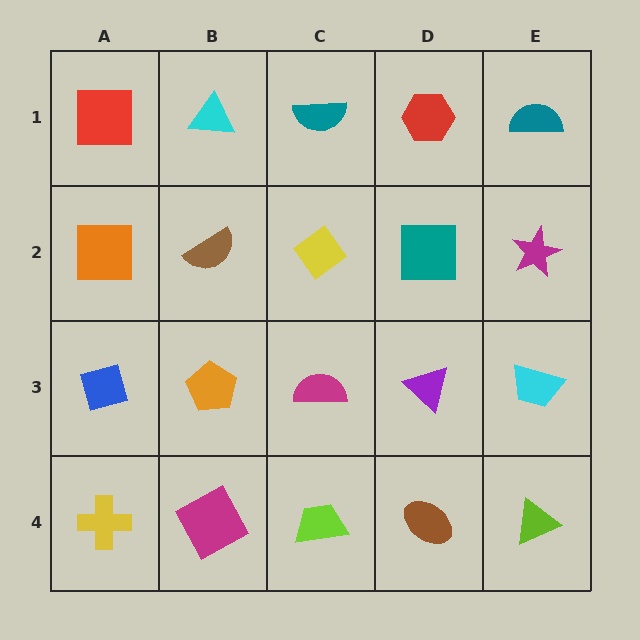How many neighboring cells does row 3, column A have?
3.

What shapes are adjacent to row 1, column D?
A teal square (row 2, column D), a teal semicircle (row 1, column C), a teal semicircle (row 1, column E).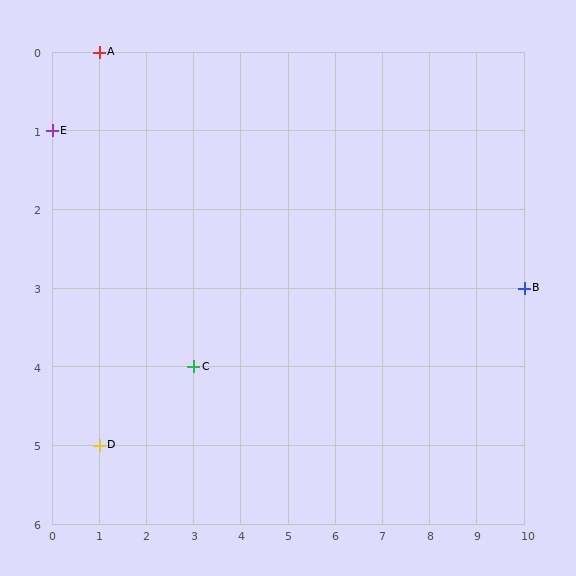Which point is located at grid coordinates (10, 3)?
Point B is at (10, 3).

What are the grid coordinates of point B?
Point B is at grid coordinates (10, 3).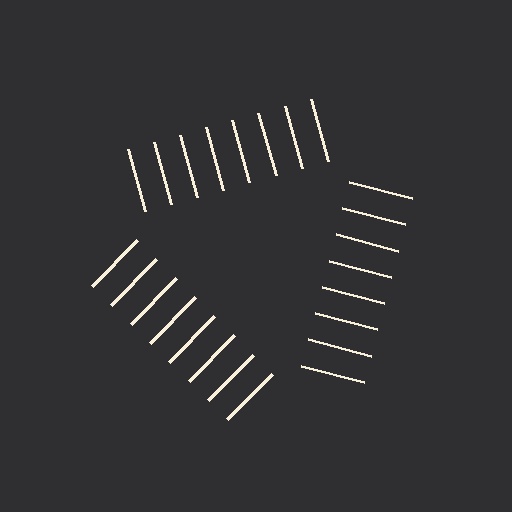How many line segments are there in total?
24 — 8 along each of the 3 edges.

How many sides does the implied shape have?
3 sides — the line-ends trace a triangle.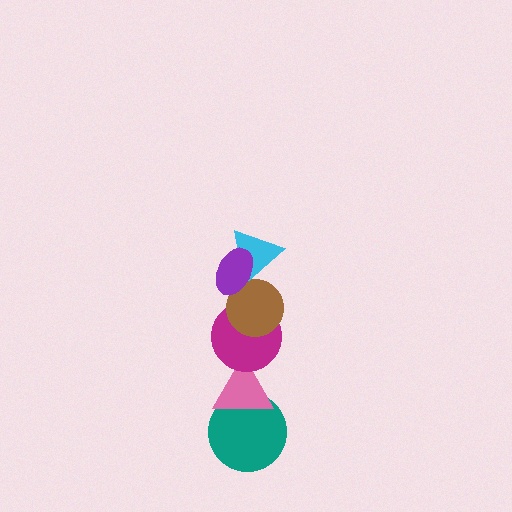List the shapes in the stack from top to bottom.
From top to bottom: the purple ellipse, the cyan triangle, the brown circle, the magenta circle, the pink triangle, the teal circle.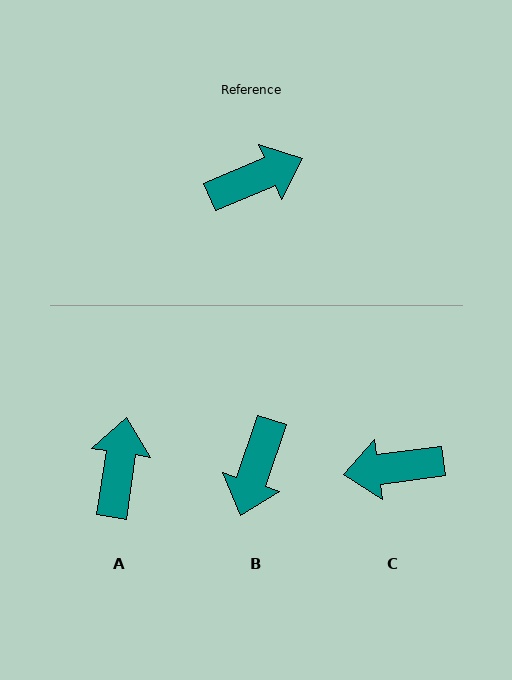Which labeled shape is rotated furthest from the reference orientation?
C, about 165 degrees away.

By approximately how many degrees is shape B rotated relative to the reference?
Approximately 131 degrees clockwise.